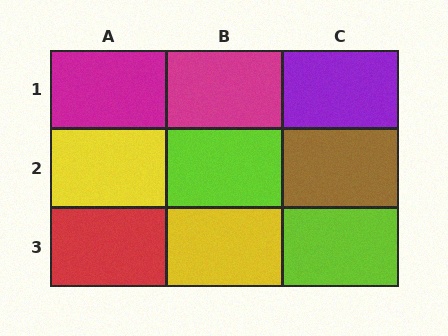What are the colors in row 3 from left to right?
Red, yellow, lime.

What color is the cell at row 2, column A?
Yellow.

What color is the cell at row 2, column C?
Brown.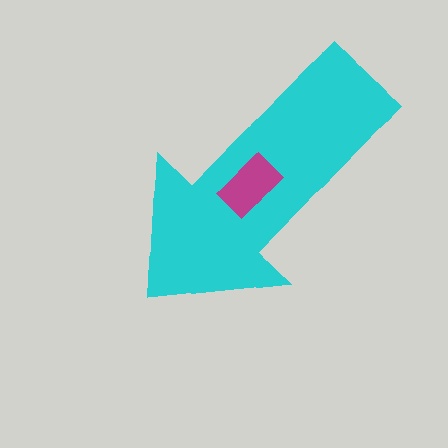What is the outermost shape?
The cyan arrow.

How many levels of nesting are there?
2.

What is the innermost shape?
The magenta rectangle.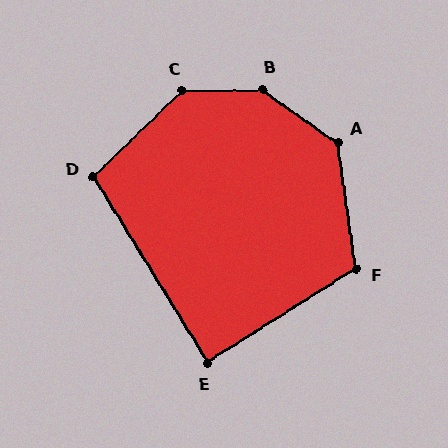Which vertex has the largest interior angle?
B, at approximately 144 degrees.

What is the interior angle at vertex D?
Approximately 102 degrees (obtuse).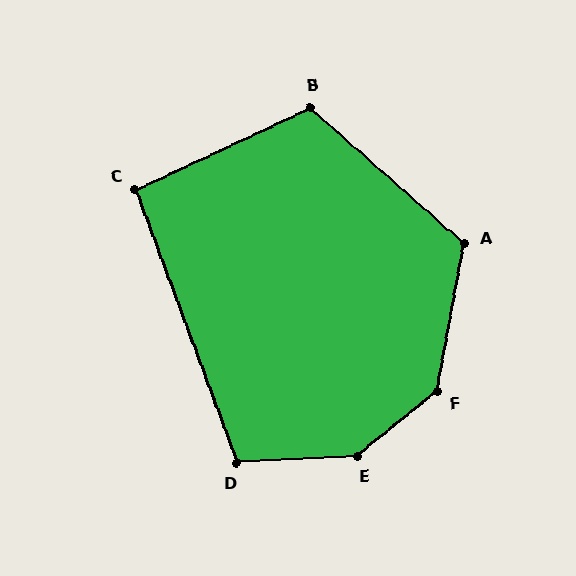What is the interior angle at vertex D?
Approximately 107 degrees (obtuse).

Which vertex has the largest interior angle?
E, at approximately 144 degrees.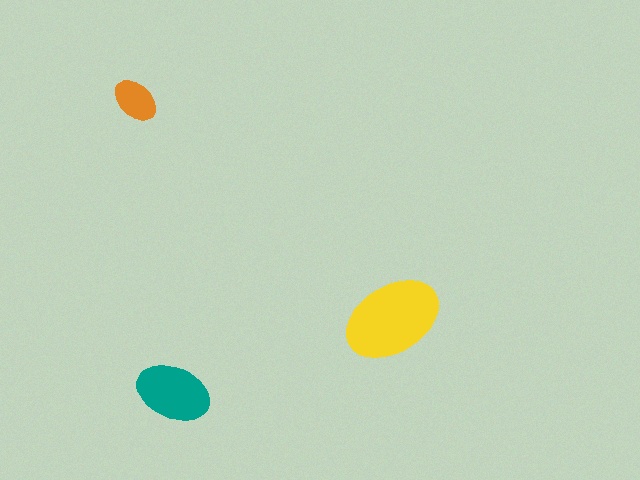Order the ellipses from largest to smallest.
the yellow one, the teal one, the orange one.